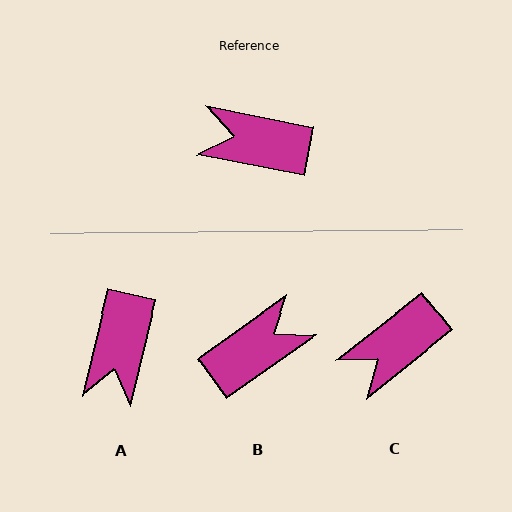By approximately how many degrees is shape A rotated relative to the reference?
Approximately 88 degrees counter-clockwise.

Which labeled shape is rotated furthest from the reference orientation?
B, about 134 degrees away.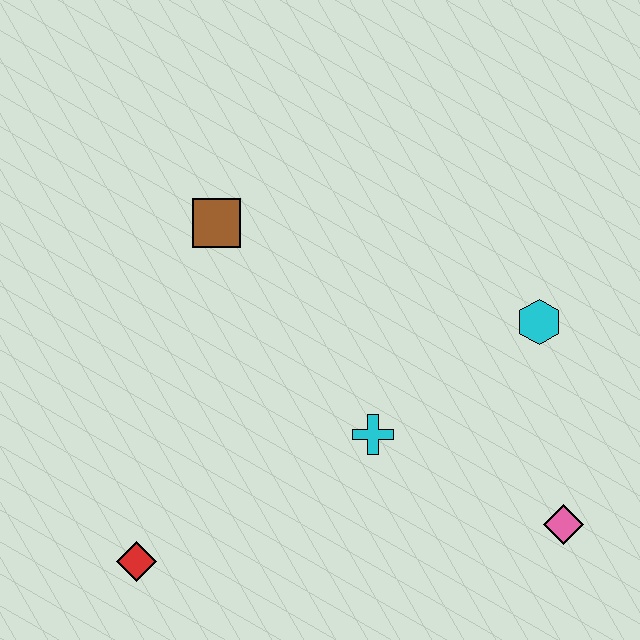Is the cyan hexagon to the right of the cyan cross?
Yes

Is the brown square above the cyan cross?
Yes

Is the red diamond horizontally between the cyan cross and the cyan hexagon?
No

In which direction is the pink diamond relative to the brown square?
The pink diamond is to the right of the brown square.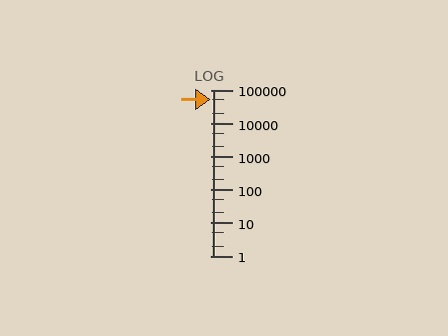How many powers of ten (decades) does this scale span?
The scale spans 5 decades, from 1 to 100000.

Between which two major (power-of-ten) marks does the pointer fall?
The pointer is between 10000 and 100000.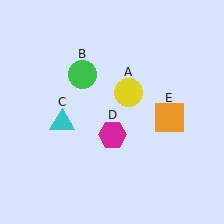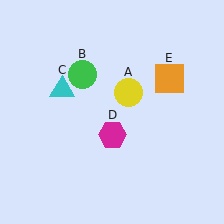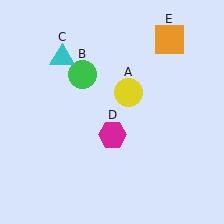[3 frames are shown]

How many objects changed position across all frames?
2 objects changed position: cyan triangle (object C), orange square (object E).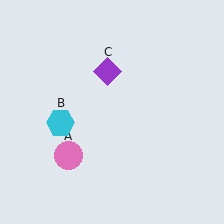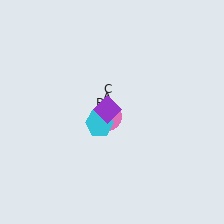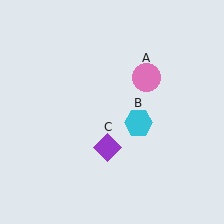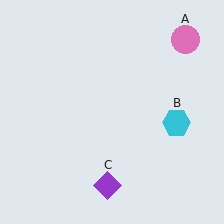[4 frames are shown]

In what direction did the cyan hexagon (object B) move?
The cyan hexagon (object B) moved right.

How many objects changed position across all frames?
3 objects changed position: pink circle (object A), cyan hexagon (object B), purple diamond (object C).